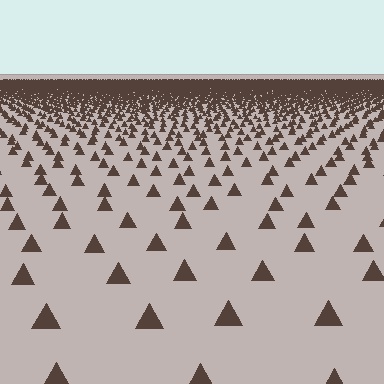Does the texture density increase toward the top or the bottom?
Density increases toward the top.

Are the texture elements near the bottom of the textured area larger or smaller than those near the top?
Larger. Near the bottom, elements are closer to the viewer and appear at a bigger on-screen size.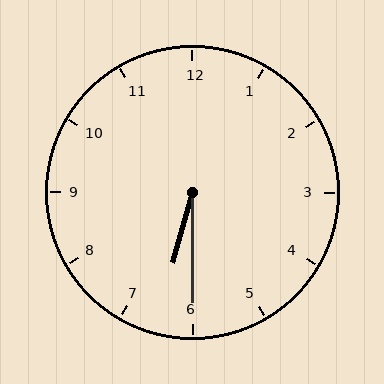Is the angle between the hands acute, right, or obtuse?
It is acute.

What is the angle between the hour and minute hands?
Approximately 15 degrees.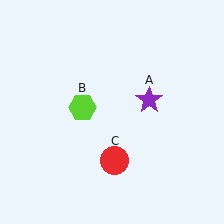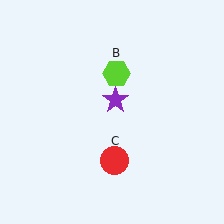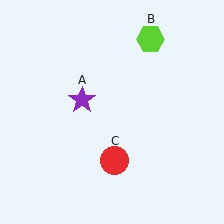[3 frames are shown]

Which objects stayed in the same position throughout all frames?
Red circle (object C) remained stationary.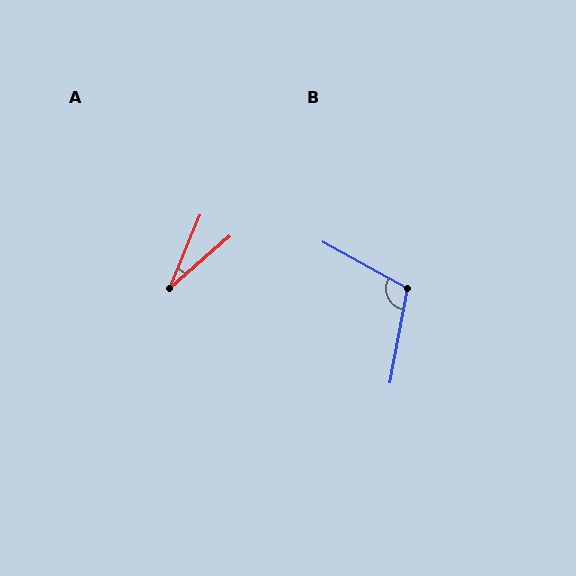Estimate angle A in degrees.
Approximately 26 degrees.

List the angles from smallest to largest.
A (26°), B (109°).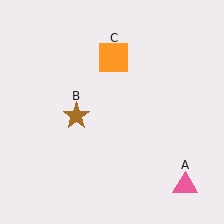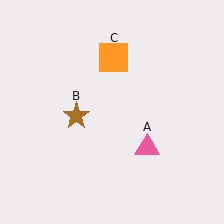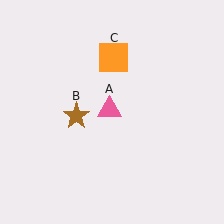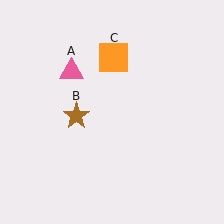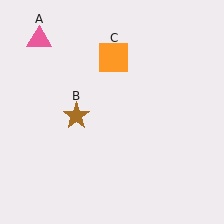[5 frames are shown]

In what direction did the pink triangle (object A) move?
The pink triangle (object A) moved up and to the left.